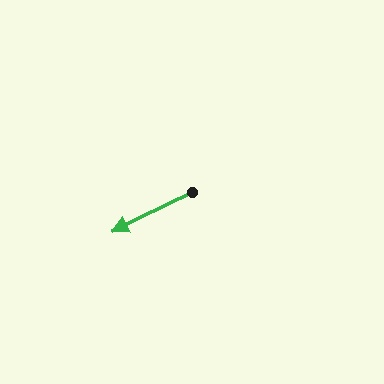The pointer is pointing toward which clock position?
Roughly 8 o'clock.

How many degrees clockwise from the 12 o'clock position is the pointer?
Approximately 244 degrees.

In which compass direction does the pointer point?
Southwest.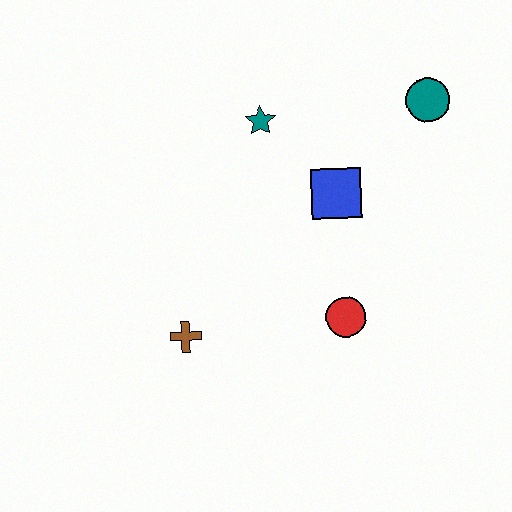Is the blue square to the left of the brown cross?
No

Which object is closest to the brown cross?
The red circle is closest to the brown cross.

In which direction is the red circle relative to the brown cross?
The red circle is to the right of the brown cross.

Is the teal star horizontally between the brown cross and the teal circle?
Yes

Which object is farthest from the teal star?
The brown cross is farthest from the teal star.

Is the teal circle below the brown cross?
No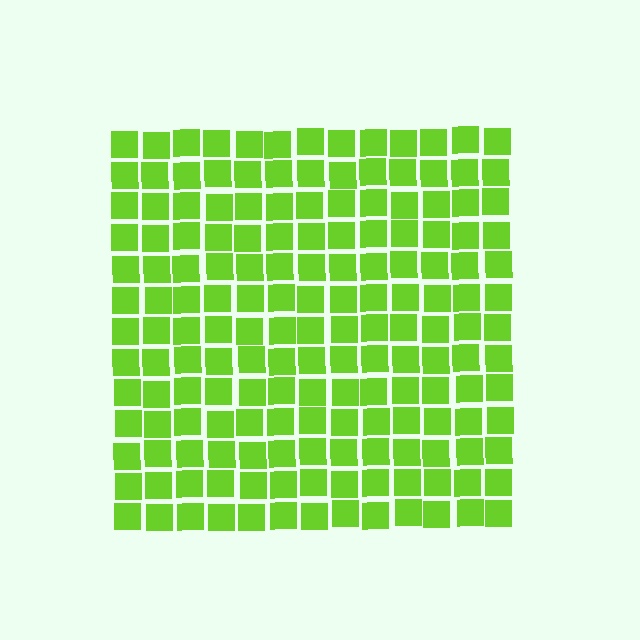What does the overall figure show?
The overall figure shows a square.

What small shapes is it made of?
It is made of small squares.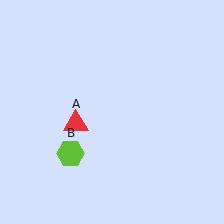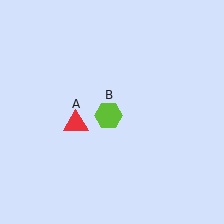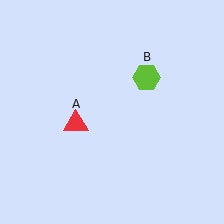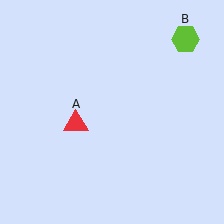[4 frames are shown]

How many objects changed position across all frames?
1 object changed position: lime hexagon (object B).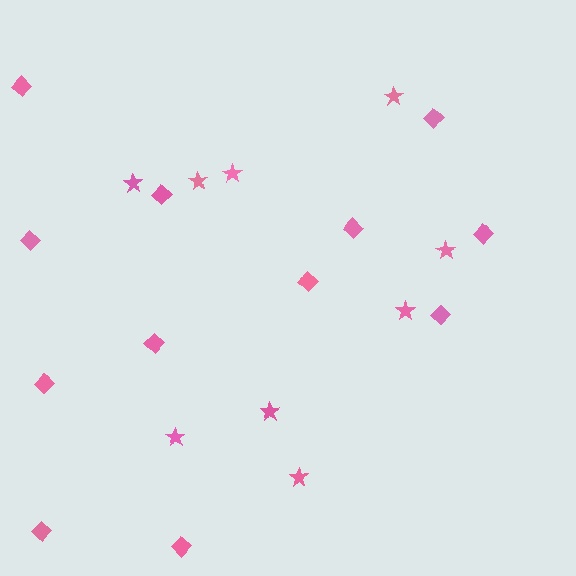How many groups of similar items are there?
There are 2 groups: one group of stars (9) and one group of diamonds (12).